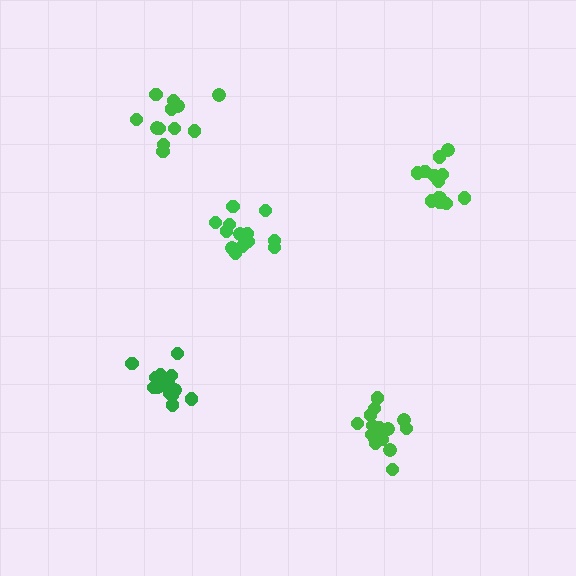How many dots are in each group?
Group 1: 14 dots, Group 2: 14 dots, Group 3: 15 dots, Group 4: 15 dots, Group 5: 12 dots (70 total).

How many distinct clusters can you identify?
There are 5 distinct clusters.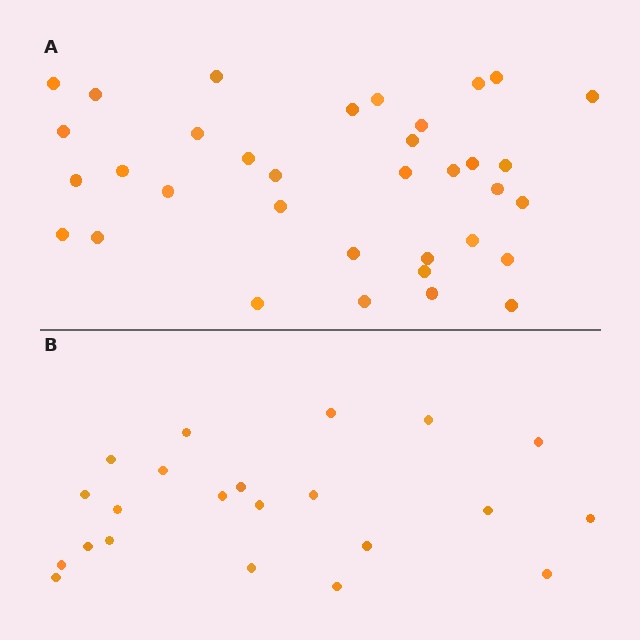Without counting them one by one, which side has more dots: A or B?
Region A (the top region) has more dots.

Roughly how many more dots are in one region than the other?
Region A has approximately 15 more dots than region B.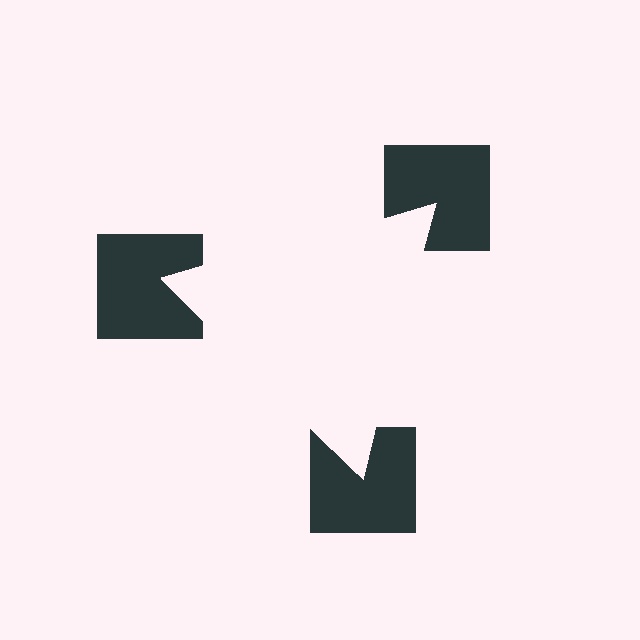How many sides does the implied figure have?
3 sides.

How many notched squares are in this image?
There are 3 — one at each vertex of the illusory triangle.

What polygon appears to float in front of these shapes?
An illusory triangle — its edges are inferred from the aligned wedge cuts in the notched squares, not physically drawn.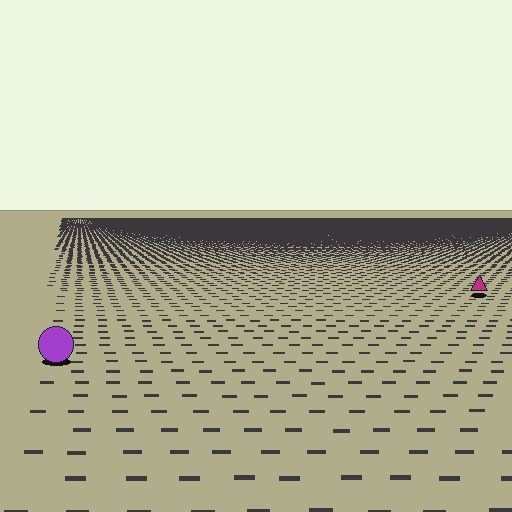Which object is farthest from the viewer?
The magenta triangle is farthest from the viewer. It appears smaller and the ground texture around it is denser.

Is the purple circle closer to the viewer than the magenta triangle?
Yes. The purple circle is closer — you can tell from the texture gradient: the ground texture is coarser near it.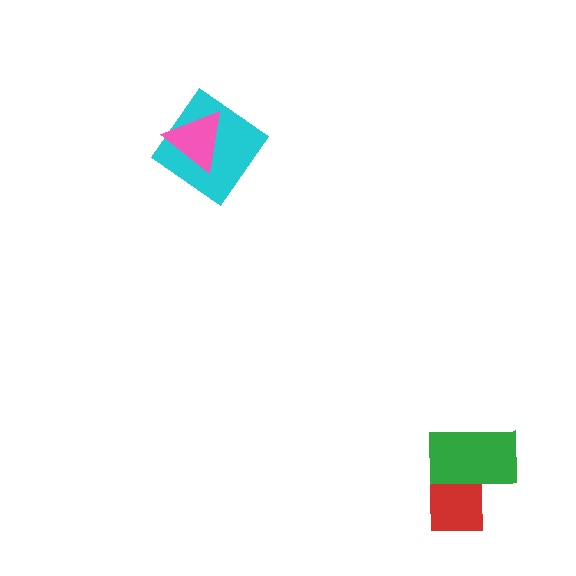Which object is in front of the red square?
The green rectangle is in front of the red square.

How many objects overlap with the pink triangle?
1 object overlaps with the pink triangle.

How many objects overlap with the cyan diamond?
1 object overlaps with the cyan diamond.